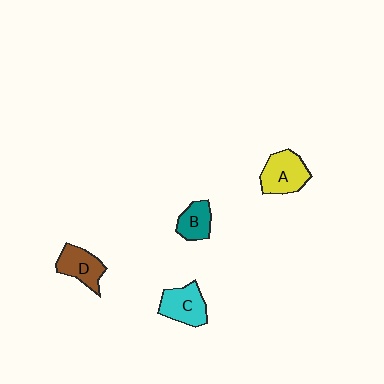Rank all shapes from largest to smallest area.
From largest to smallest: A (yellow), C (cyan), D (brown), B (teal).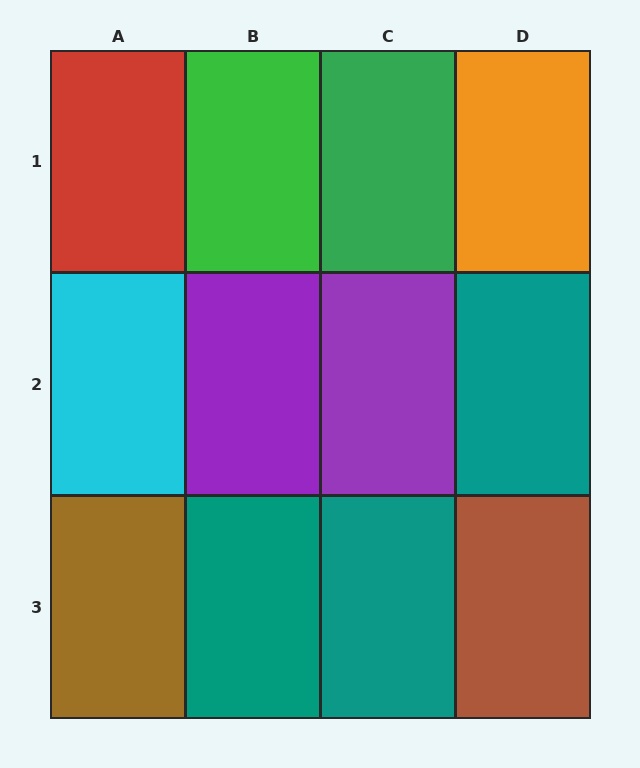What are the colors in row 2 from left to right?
Cyan, purple, purple, teal.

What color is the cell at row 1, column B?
Green.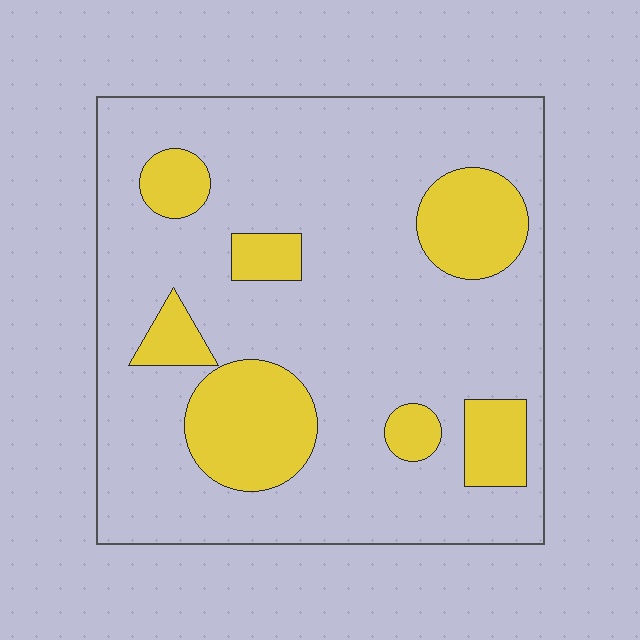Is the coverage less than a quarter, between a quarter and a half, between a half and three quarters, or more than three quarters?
Less than a quarter.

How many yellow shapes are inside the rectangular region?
7.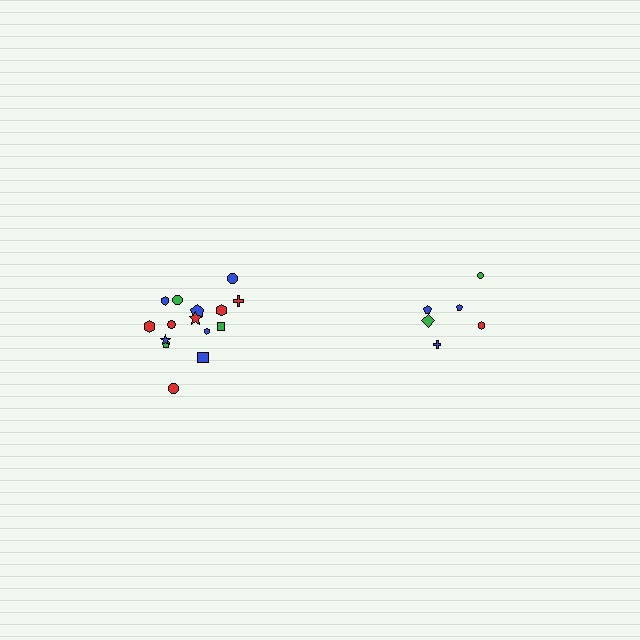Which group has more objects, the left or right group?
The left group.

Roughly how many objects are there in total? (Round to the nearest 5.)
Roughly 20 objects in total.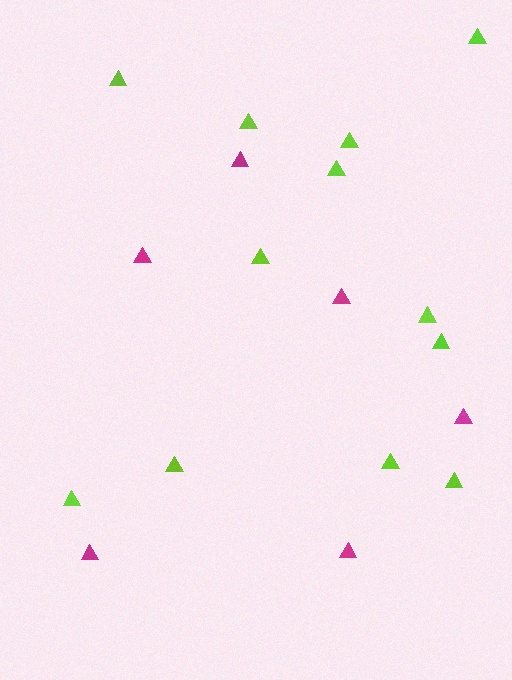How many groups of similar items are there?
There are 2 groups: one group of magenta triangles (6) and one group of lime triangles (12).